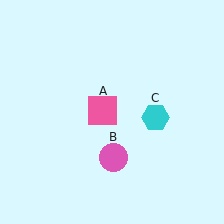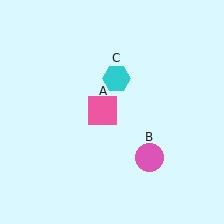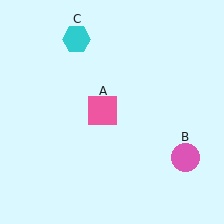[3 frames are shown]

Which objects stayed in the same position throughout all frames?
Pink square (object A) remained stationary.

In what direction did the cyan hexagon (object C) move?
The cyan hexagon (object C) moved up and to the left.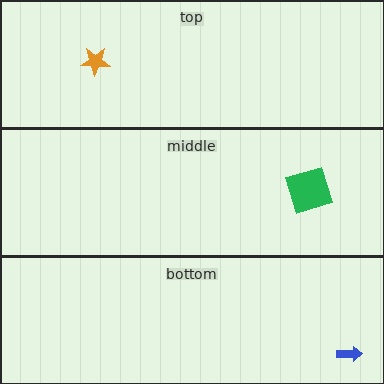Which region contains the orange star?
The top region.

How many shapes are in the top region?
1.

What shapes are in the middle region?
The green square.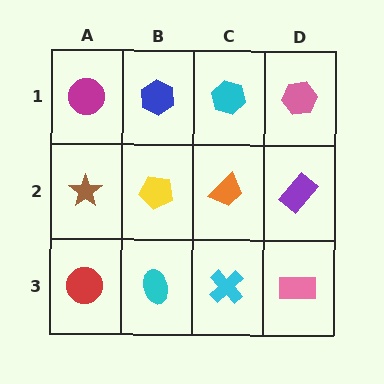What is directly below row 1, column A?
A brown star.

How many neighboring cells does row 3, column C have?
3.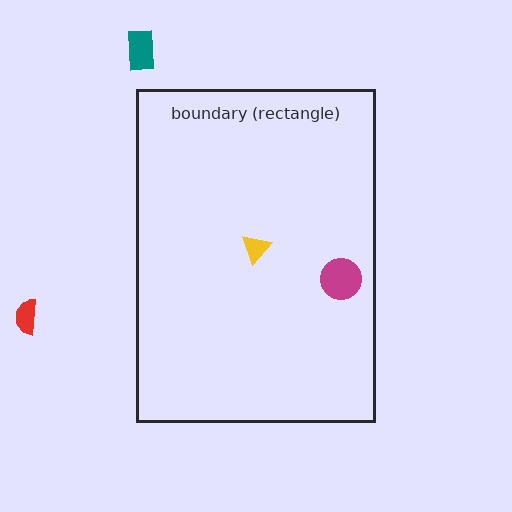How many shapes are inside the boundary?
2 inside, 2 outside.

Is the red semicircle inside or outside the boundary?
Outside.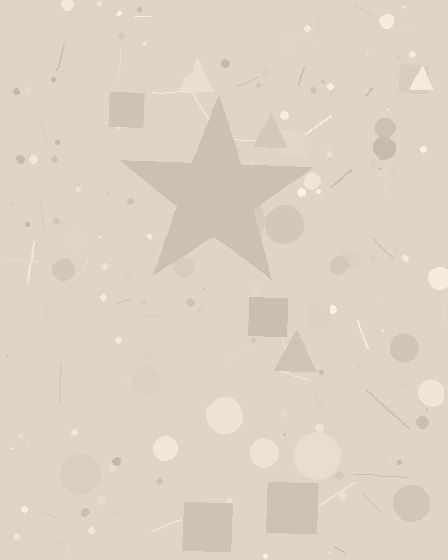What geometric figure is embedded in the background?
A star is embedded in the background.